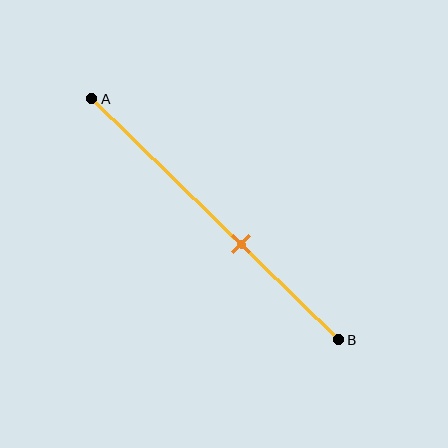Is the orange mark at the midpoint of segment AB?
No, the mark is at about 60% from A, not at the 50% midpoint.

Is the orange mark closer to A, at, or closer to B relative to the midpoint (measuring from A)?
The orange mark is closer to point B than the midpoint of segment AB.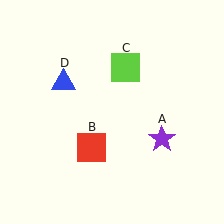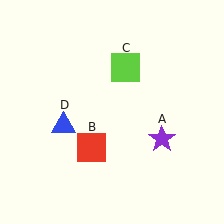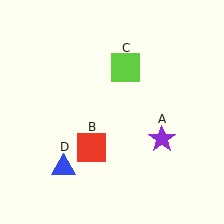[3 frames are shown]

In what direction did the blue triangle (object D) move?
The blue triangle (object D) moved down.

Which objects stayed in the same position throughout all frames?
Purple star (object A) and red square (object B) and lime square (object C) remained stationary.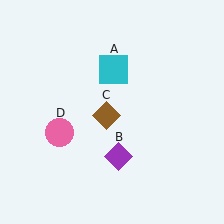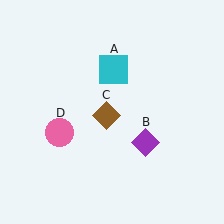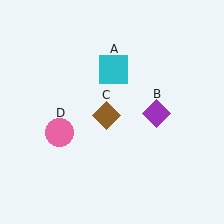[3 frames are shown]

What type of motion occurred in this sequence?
The purple diamond (object B) rotated counterclockwise around the center of the scene.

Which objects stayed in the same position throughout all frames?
Cyan square (object A) and brown diamond (object C) and pink circle (object D) remained stationary.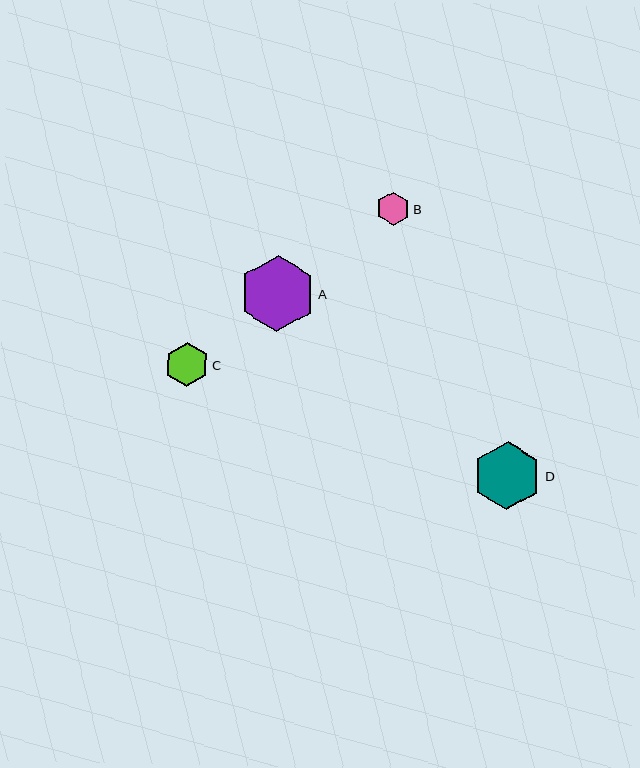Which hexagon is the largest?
Hexagon A is the largest with a size of approximately 76 pixels.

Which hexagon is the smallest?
Hexagon B is the smallest with a size of approximately 33 pixels.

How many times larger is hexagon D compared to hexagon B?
Hexagon D is approximately 2.1 times the size of hexagon B.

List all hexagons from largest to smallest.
From largest to smallest: A, D, C, B.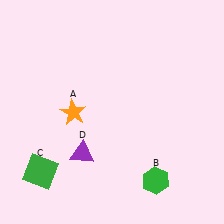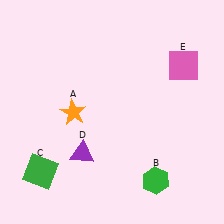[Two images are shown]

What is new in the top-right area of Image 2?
A pink square (E) was added in the top-right area of Image 2.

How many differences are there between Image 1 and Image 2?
There is 1 difference between the two images.